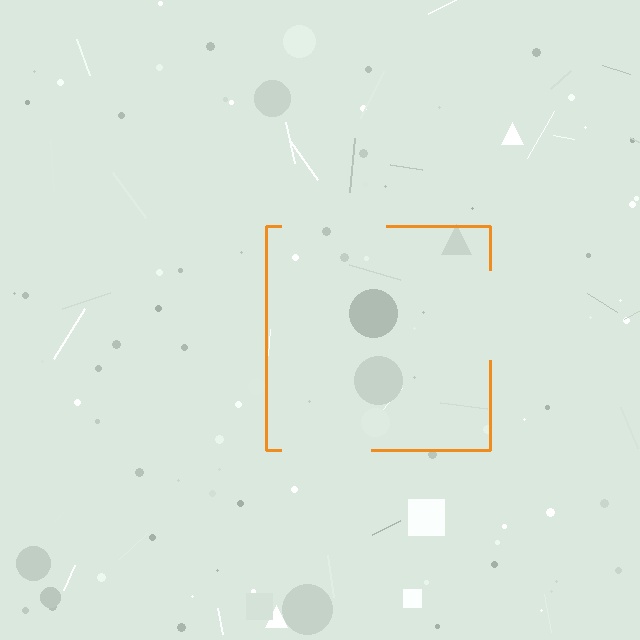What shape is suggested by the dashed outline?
The dashed outline suggests a square.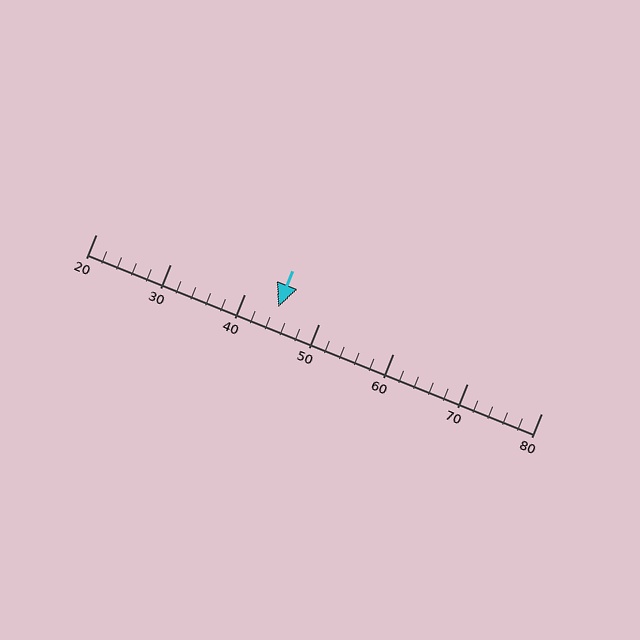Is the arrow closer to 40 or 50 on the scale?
The arrow is closer to 40.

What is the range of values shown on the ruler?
The ruler shows values from 20 to 80.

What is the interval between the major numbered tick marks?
The major tick marks are spaced 10 units apart.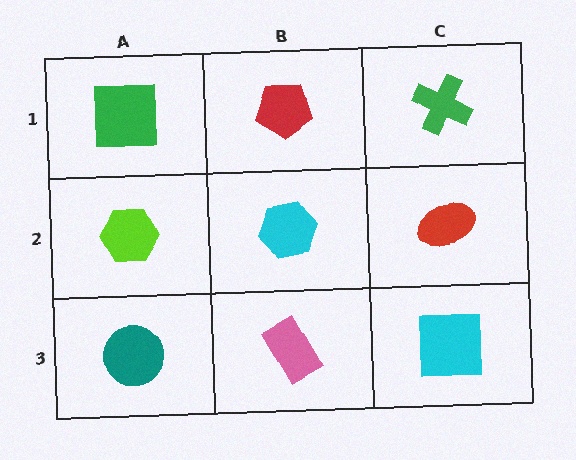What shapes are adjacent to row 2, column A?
A green square (row 1, column A), a teal circle (row 3, column A), a cyan hexagon (row 2, column B).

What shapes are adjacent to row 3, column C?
A red ellipse (row 2, column C), a pink rectangle (row 3, column B).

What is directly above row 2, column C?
A green cross.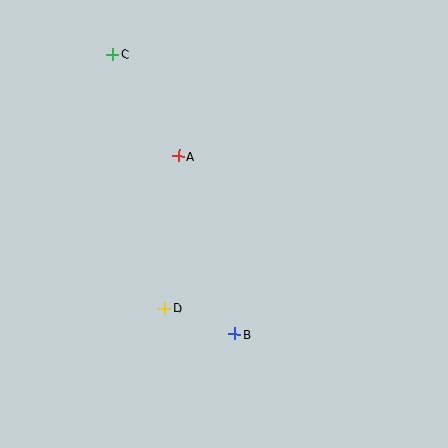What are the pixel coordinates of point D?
Point D is at (165, 308).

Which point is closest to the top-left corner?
Point C is closest to the top-left corner.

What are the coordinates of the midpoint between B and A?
The midpoint between B and A is at (207, 245).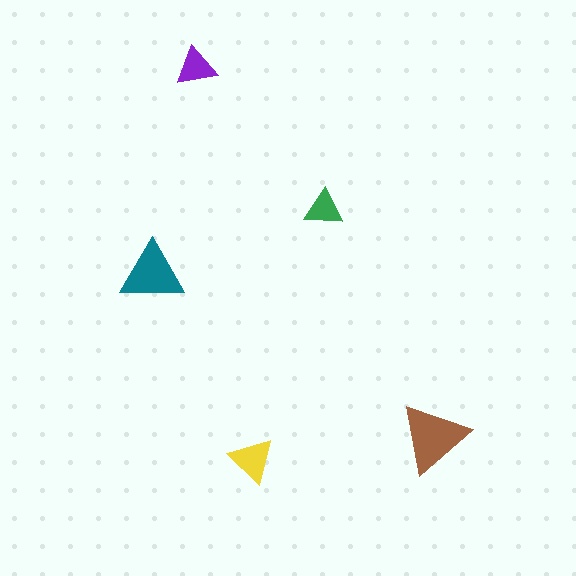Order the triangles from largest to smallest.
the brown one, the teal one, the yellow one, the purple one, the green one.